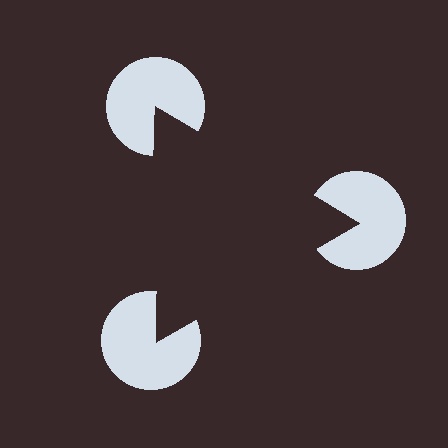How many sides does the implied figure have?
3 sides.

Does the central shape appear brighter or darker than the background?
It typically appears slightly darker than the background, even though no actual brightness change is drawn.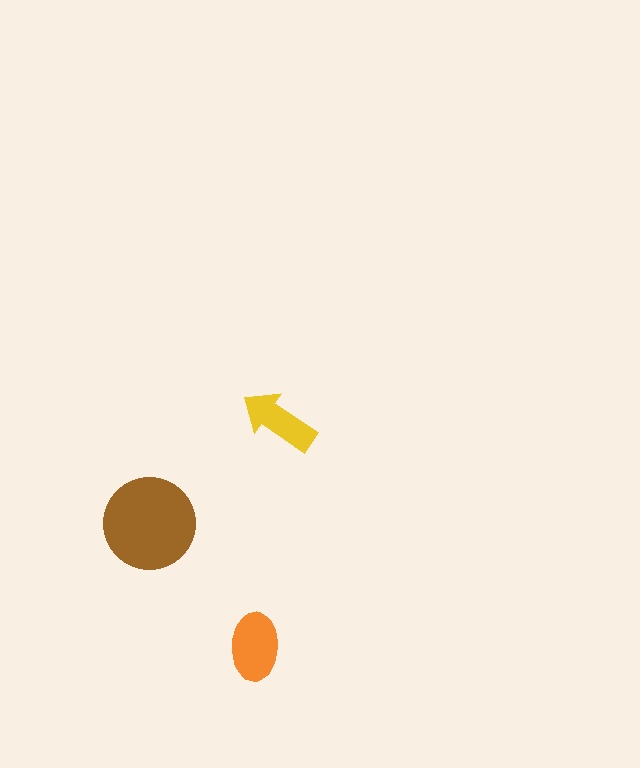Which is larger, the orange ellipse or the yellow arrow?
The orange ellipse.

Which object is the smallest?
The yellow arrow.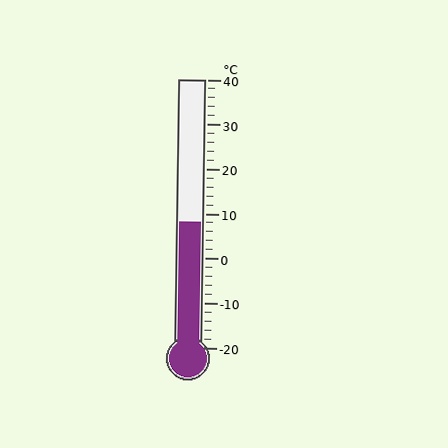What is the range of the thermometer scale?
The thermometer scale ranges from -20°C to 40°C.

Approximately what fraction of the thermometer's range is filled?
The thermometer is filled to approximately 45% of its range.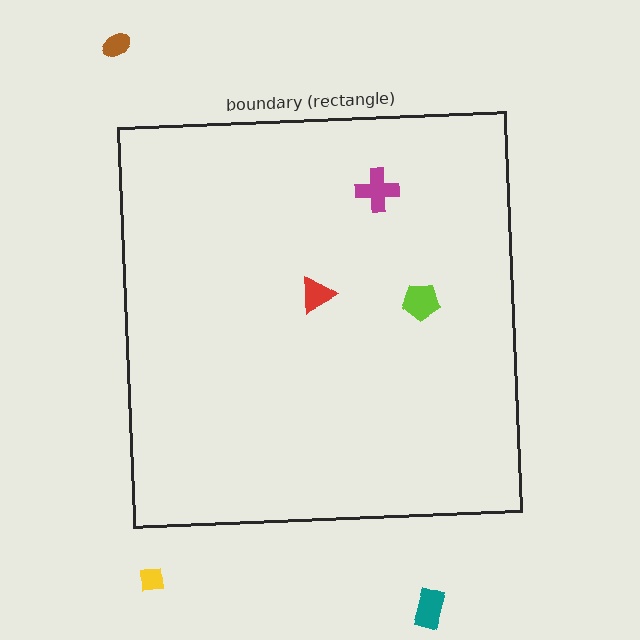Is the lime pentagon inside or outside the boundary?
Inside.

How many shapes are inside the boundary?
3 inside, 3 outside.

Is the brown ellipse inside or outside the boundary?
Outside.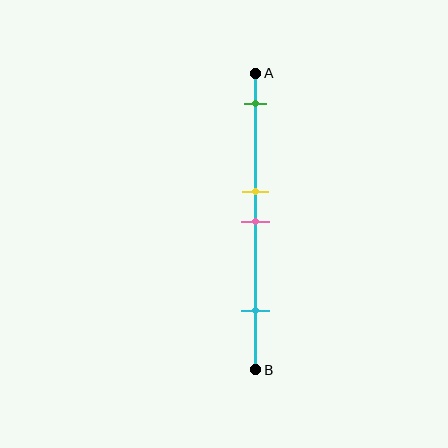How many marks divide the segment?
There are 4 marks dividing the segment.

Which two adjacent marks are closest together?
The yellow and pink marks are the closest adjacent pair.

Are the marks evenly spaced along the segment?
No, the marks are not evenly spaced.